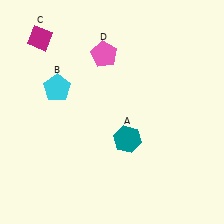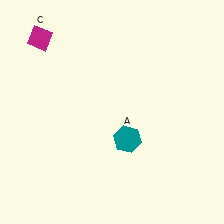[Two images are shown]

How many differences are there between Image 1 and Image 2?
There are 2 differences between the two images.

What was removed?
The cyan pentagon (B), the pink pentagon (D) were removed in Image 2.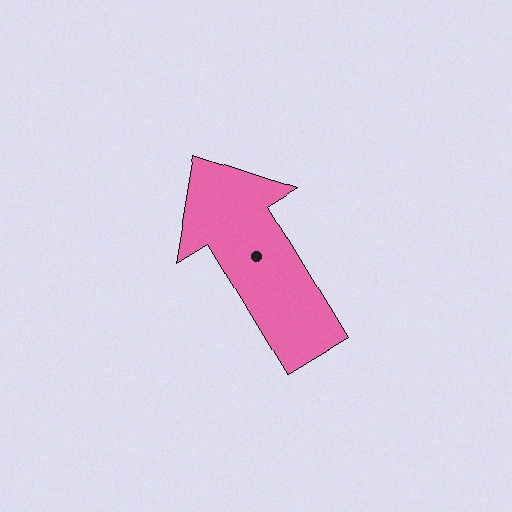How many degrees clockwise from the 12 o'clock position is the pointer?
Approximately 329 degrees.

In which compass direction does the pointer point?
Northwest.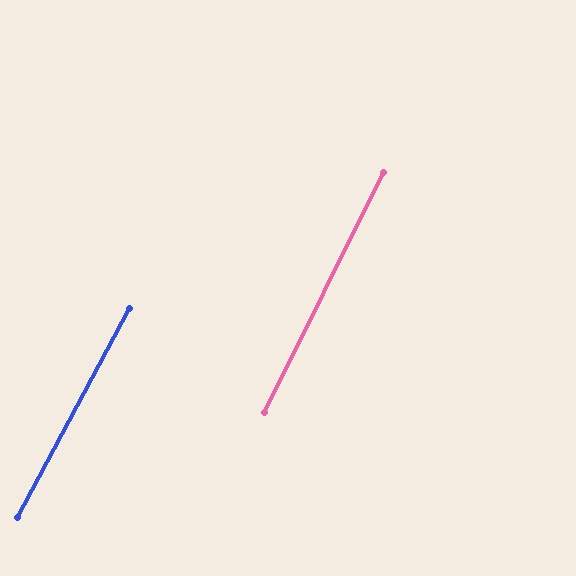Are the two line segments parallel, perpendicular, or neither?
Parallel — their directions differ by only 1.9°.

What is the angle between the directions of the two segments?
Approximately 2 degrees.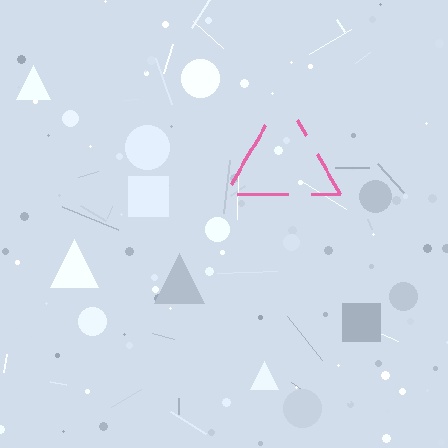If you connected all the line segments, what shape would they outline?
They would outline a triangle.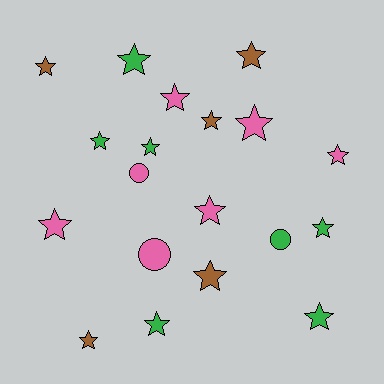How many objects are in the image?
There are 19 objects.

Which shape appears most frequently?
Star, with 16 objects.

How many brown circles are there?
There are no brown circles.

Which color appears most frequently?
Pink, with 7 objects.